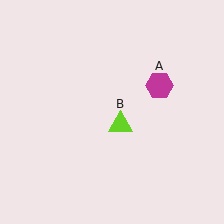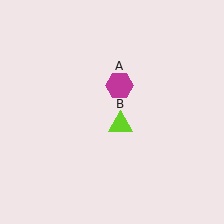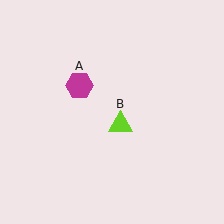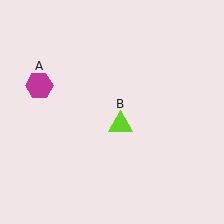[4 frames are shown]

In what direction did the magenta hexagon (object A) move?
The magenta hexagon (object A) moved left.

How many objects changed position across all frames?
1 object changed position: magenta hexagon (object A).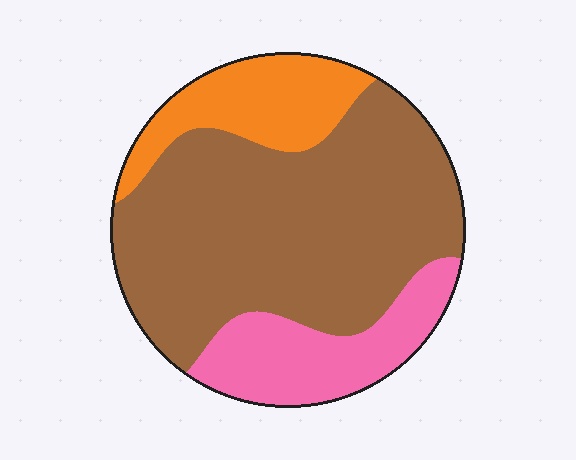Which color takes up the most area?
Brown, at roughly 65%.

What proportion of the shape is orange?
Orange takes up about one sixth (1/6) of the shape.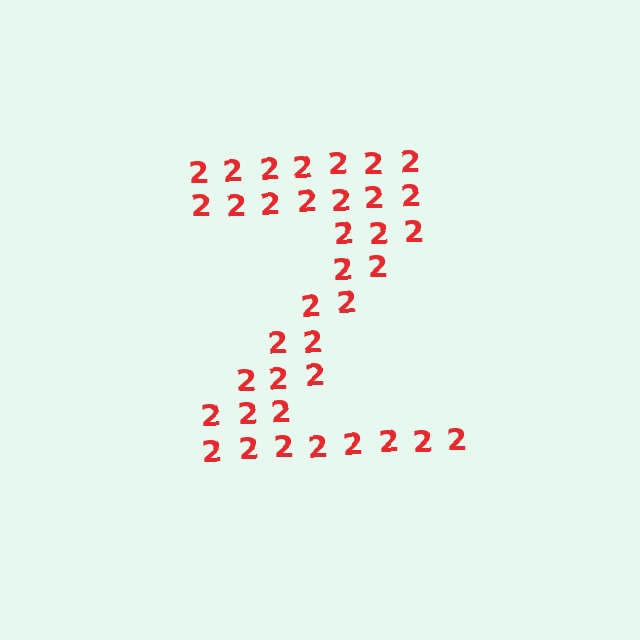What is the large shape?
The large shape is the letter Z.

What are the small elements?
The small elements are digit 2's.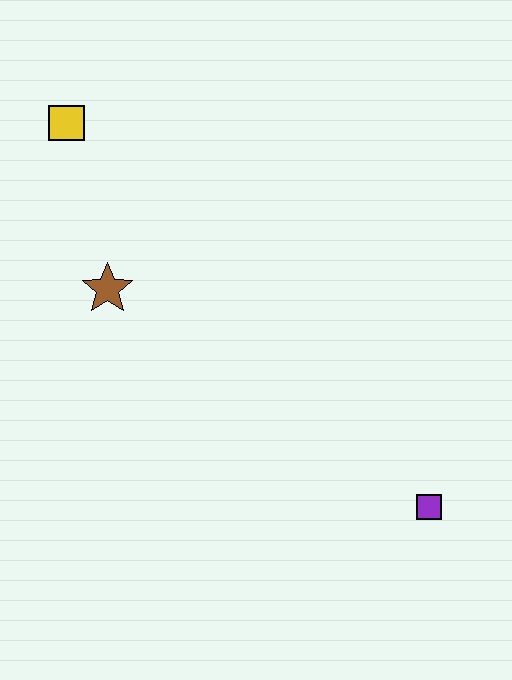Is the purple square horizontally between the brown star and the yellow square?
No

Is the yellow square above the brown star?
Yes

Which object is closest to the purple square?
The brown star is closest to the purple square.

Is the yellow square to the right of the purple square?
No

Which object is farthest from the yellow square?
The purple square is farthest from the yellow square.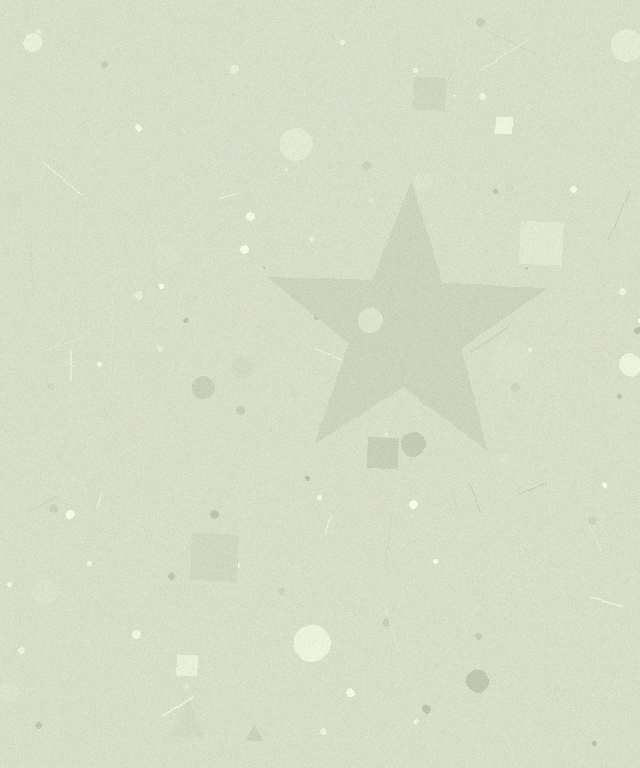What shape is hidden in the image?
A star is hidden in the image.